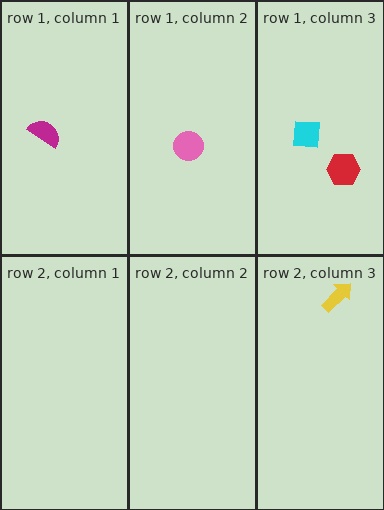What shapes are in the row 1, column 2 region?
The pink circle.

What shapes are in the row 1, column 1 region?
The magenta semicircle.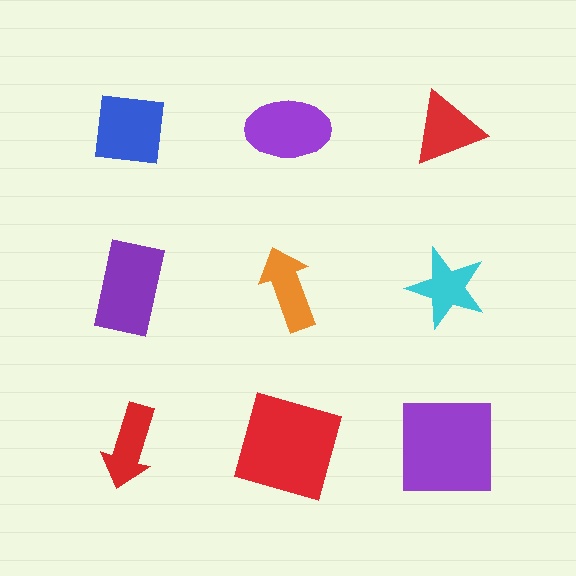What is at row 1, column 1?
A blue square.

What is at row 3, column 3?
A purple square.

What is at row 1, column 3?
A red triangle.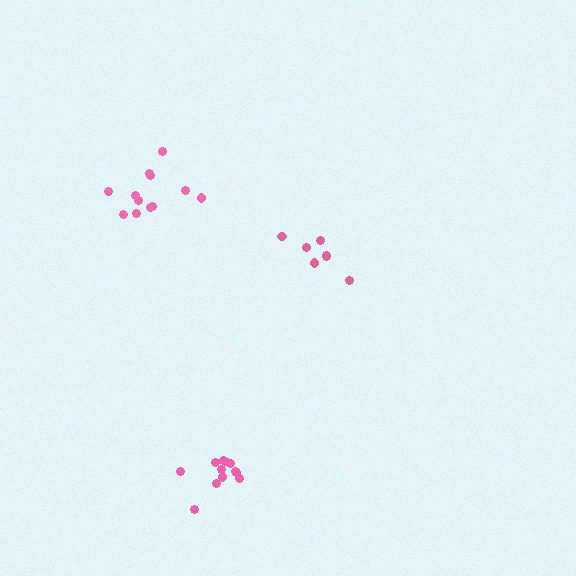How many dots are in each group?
Group 1: 12 dots, Group 2: 7 dots, Group 3: 12 dots (31 total).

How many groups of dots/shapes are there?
There are 3 groups.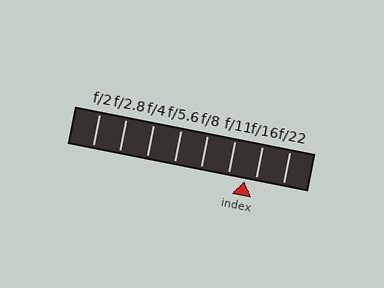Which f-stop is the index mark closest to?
The index mark is closest to f/16.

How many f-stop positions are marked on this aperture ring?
There are 8 f-stop positions marked.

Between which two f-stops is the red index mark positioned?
The index mark is between f/11 and f/16.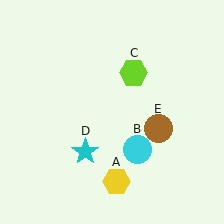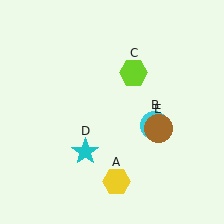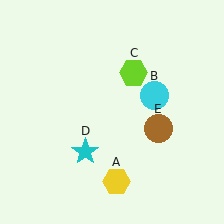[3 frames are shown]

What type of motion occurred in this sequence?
The cyan circle (object B) rotated counterclockwise around the center of the scene.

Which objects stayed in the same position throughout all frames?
Yellow hexagon (object A) and lime hexagon (object C) and cyan star (object D) and brown circle (object E) remained stationary.